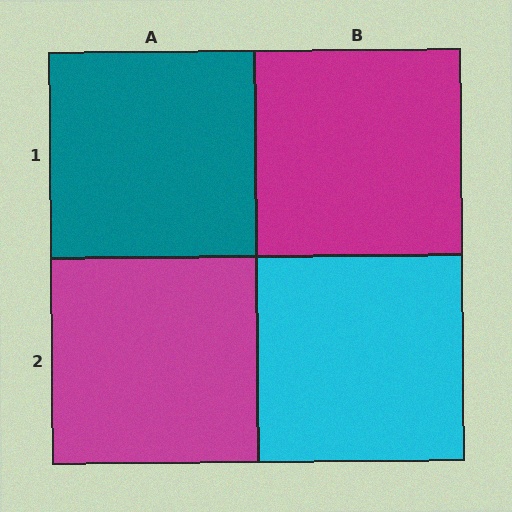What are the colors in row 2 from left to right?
Magenta, cyan.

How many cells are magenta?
2 cells are magenta.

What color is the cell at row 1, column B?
Magenta.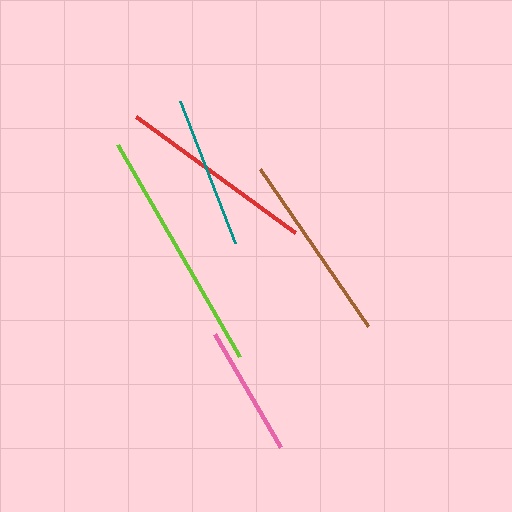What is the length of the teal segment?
The teal segment is approximately 152 pixels long.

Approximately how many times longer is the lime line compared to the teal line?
The lime line is approximately 1.6 times the length of the teal line.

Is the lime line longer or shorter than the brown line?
The lime line is longer than the brown line.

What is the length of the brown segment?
The brown segment is approximately 191 pixels long.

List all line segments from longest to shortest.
From longest to shortest: lime, red, brown, teal, pink.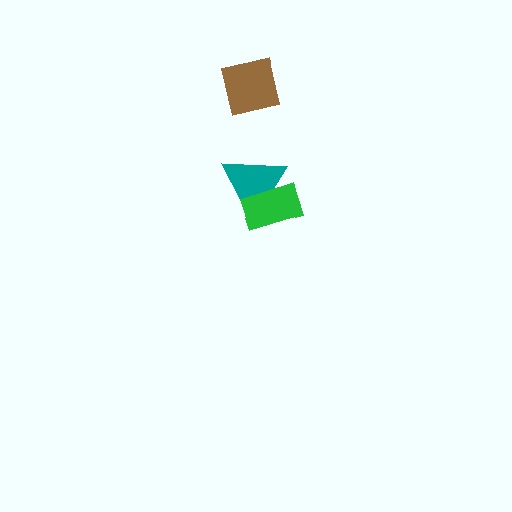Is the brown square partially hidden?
No, no other shape covers it.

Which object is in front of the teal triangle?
The green rectangle is in front of the teal triangle.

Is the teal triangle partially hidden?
Yes, it is partially covered by another shape.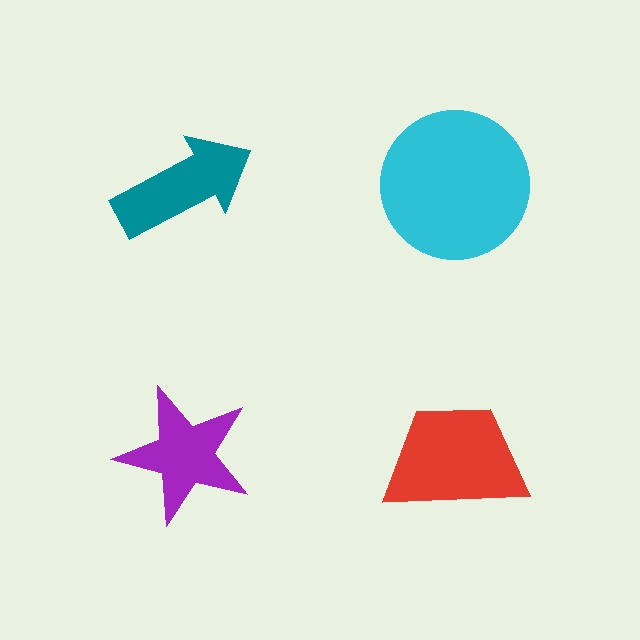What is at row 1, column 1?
A teal arrow.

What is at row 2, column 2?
A red trapezoid.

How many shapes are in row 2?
2 shapes.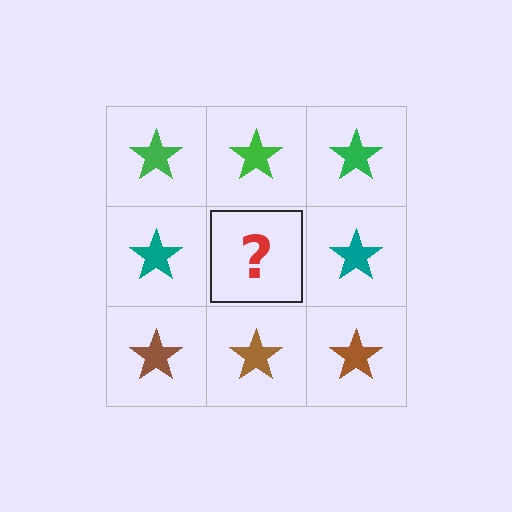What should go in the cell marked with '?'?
The missing cell should contain a teal star.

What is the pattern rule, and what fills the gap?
The rule is that each row has a consistent color. The gap should be filled with a teal star.